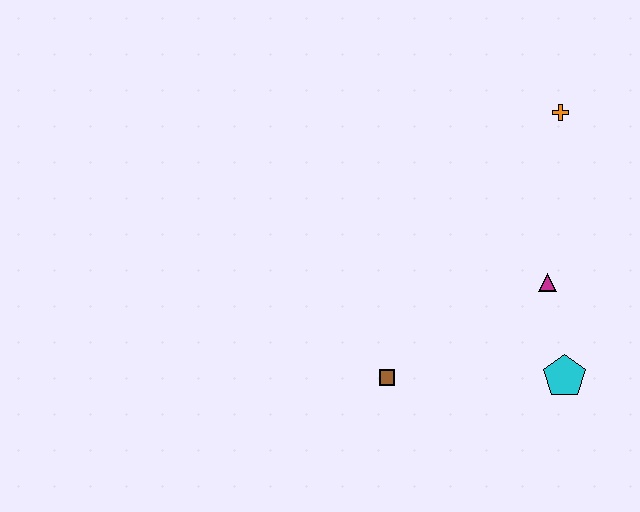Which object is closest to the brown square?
The cyan pentagon is closest to the brown square.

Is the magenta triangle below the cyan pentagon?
No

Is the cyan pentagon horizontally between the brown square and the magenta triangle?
No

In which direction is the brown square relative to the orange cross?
The brown square is below the orange cross.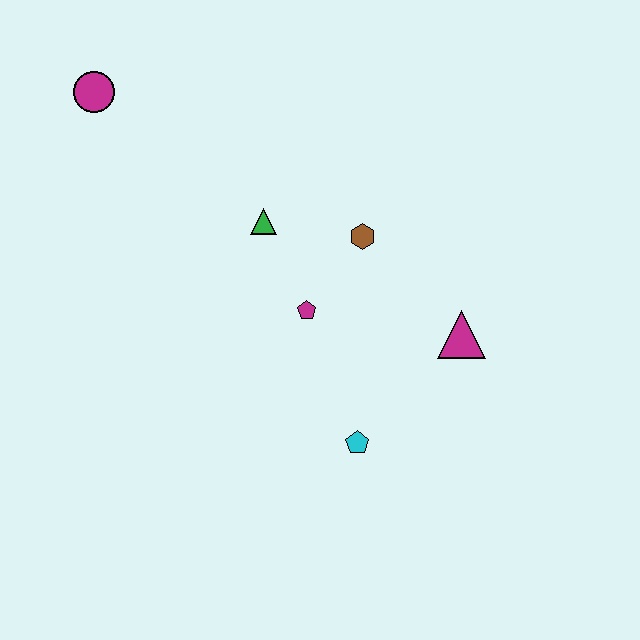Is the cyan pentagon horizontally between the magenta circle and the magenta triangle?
Yes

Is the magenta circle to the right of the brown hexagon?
No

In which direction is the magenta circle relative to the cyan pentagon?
The magenta circle is above the cyan pentagon.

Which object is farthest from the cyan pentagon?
The magenta circle is farthest from the cyan pentagon.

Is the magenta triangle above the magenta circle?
No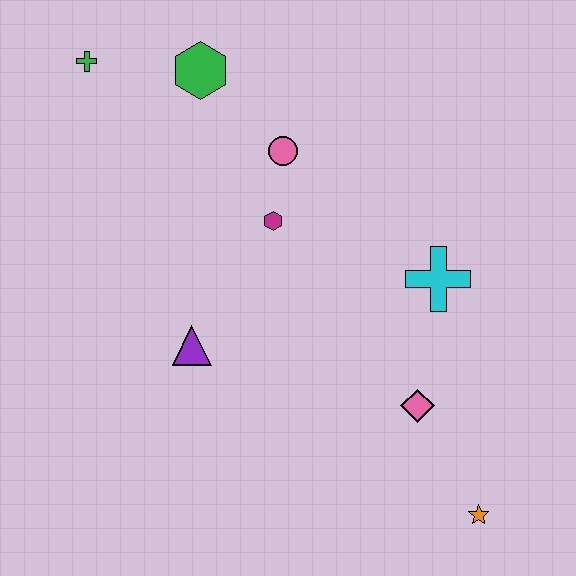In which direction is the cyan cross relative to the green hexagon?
The cyan cross is to the right of the green hexagon.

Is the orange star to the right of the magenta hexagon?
Yes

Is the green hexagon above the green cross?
No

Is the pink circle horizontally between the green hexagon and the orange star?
Yes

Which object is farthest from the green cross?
The orange star is farthest from the green cross.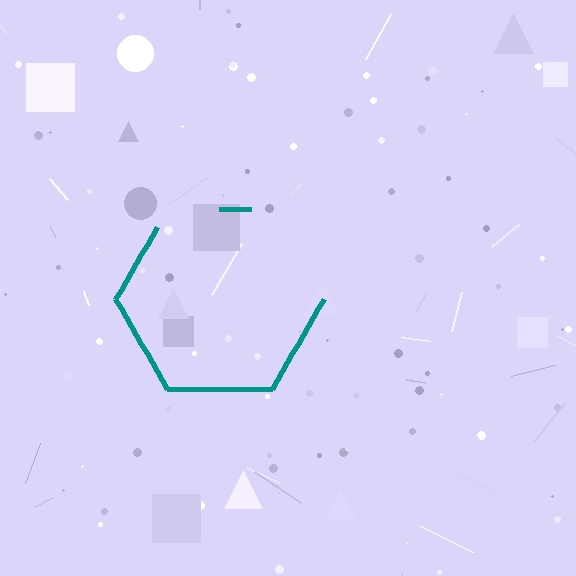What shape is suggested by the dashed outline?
The dashed outline suggests a hexagon.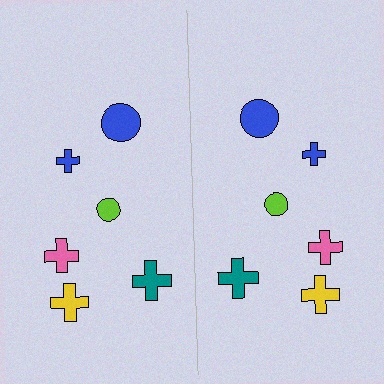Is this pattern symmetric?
Yes, this pattern has bilateral (reflection) symmetry.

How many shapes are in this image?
There are 12 shapes in this image.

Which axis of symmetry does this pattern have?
The pattern has a vertical axis of symmetry running through the center of the image.